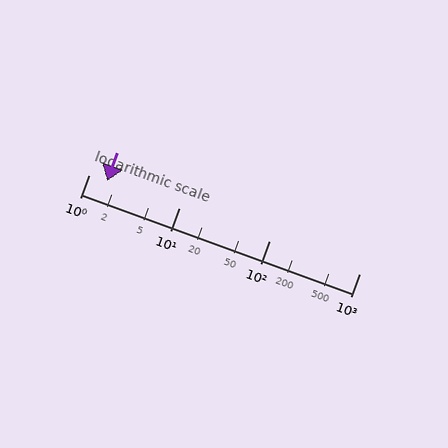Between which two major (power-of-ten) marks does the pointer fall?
The pointer is between 1 and 10.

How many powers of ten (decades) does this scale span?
The scale spans 3 decades, from 1 to 1000.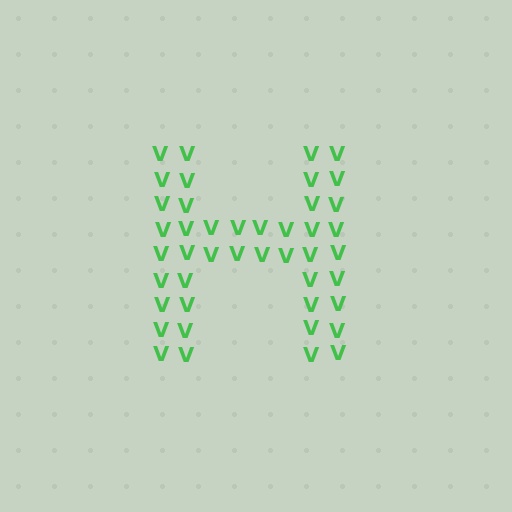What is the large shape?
The large shape is the letter H.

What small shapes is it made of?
It is made of small letter V's.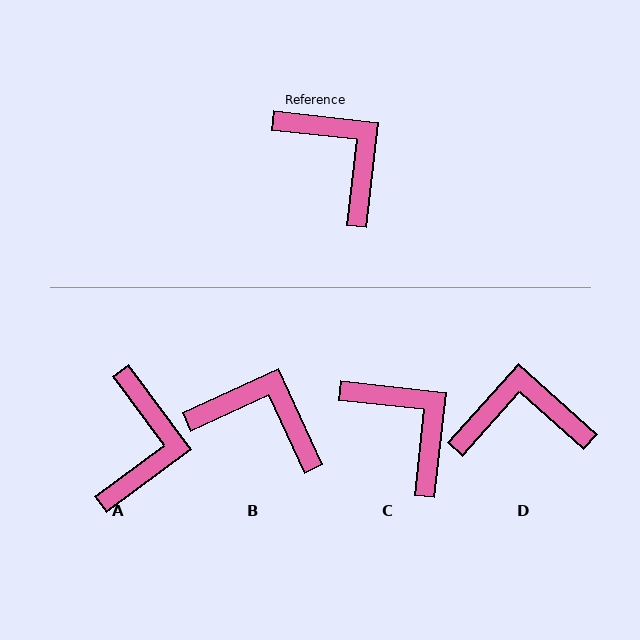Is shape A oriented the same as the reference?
No, it is off by about 47 degrees.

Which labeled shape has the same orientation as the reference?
C.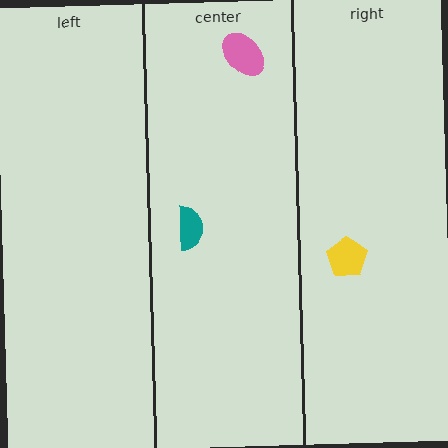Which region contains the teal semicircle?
The center region.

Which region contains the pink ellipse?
The center region.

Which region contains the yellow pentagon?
The right region.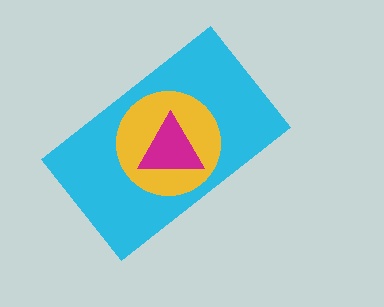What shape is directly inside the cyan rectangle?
The yellow circle.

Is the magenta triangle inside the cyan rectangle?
Yes.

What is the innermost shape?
The magenta triangle.